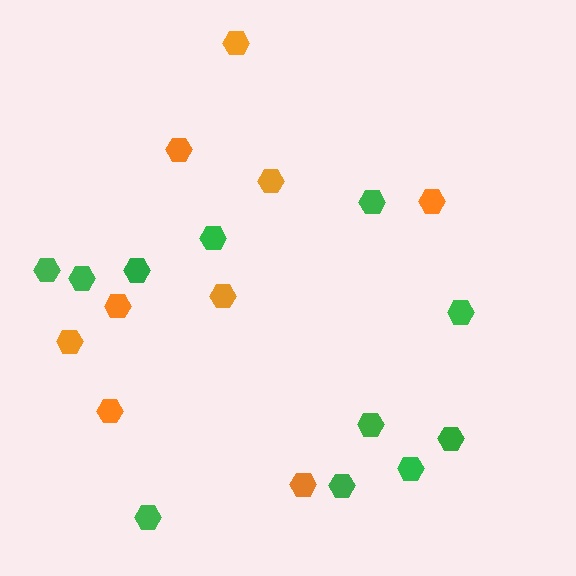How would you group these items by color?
There are 2 groups: one group of orange hexagons (9) and one group of green hexagons (11).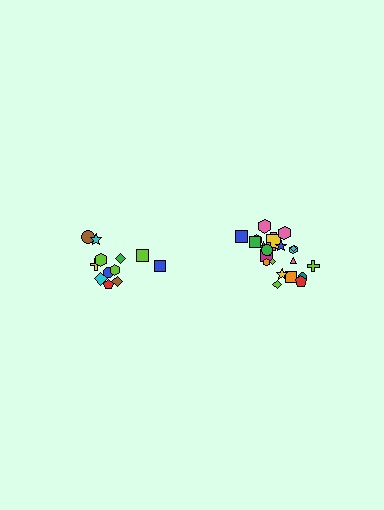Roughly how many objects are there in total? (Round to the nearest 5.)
Roughly 35 objects in total.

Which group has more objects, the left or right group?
The right group.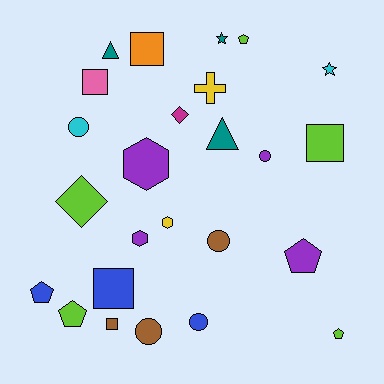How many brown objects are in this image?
There are 3 brown objects.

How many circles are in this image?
There are 5 circles.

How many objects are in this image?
There are 25 objects.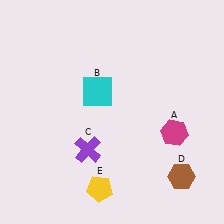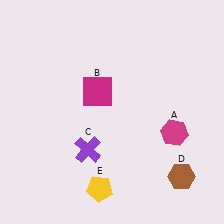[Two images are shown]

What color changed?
The square (B) changed from cyan in Image 1 to magenta in Image 2.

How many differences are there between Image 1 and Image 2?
There is 1 difference between the two images.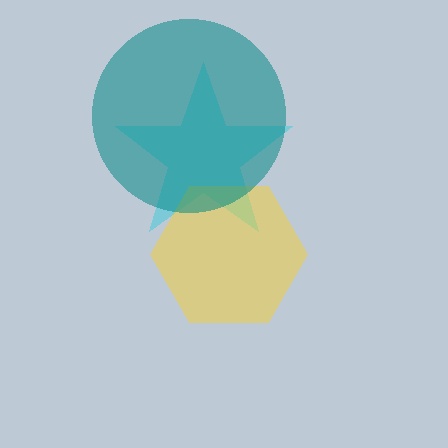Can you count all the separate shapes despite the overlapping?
Yes, there are 3 separate shapes.